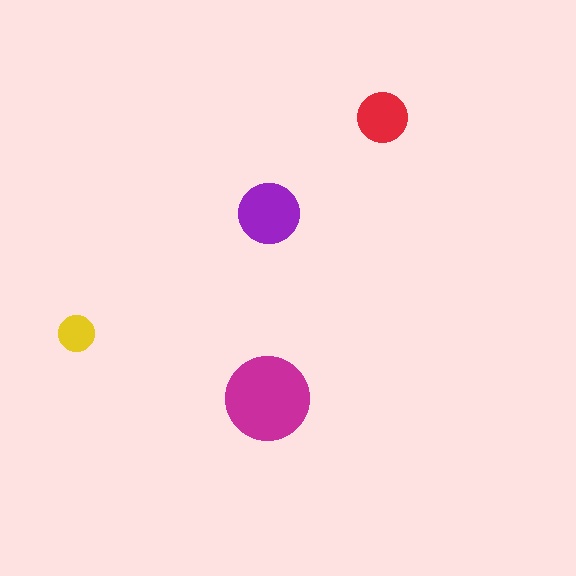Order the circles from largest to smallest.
the magenta one, the purple one, the red one, the yellow one.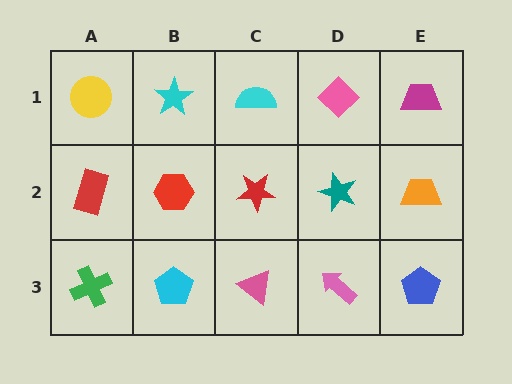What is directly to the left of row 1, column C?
A cyan star.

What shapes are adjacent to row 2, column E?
A magenta trapezoid (row 1, column E), a blue pentagon (row 3, column E), a teal star (row 2, column D).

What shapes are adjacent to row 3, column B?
A red hexagon (row 2, column B), a green cross (row 3, column A), a pink triangle (row 3, column C).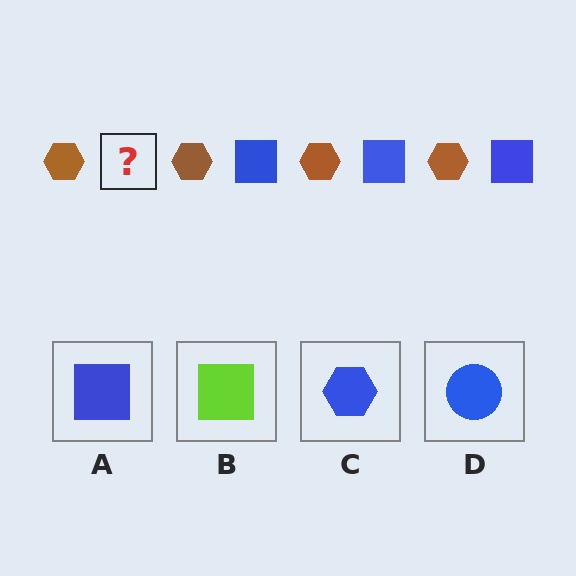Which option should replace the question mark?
Option A.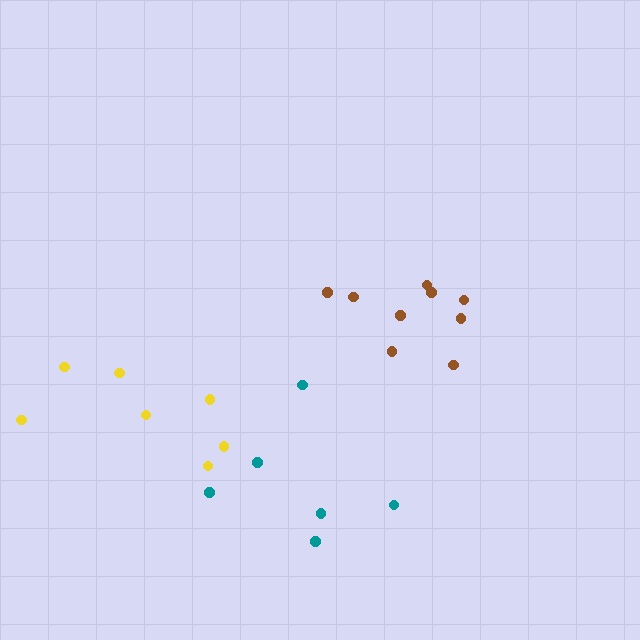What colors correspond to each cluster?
The clusters are colored: teal, brown, yellow.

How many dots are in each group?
Group 1: 6 dots, Group 2: 9 dots, Group 3: 7 dots (22 total).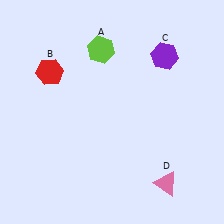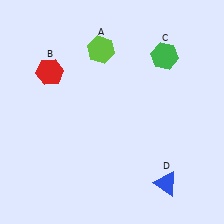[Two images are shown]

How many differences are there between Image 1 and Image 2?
There are 2 differences between the two images.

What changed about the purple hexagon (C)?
In Image 1, C is purple. In Image 2, it changed to green.